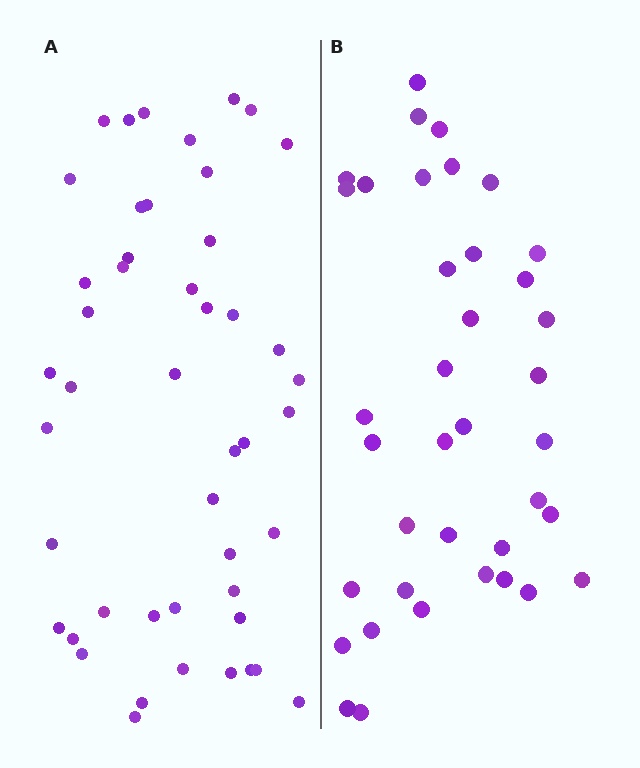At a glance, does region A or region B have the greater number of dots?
Region A (the left region) has more dots.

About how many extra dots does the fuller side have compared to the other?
Region A has roughly 8 or so more dots than region B.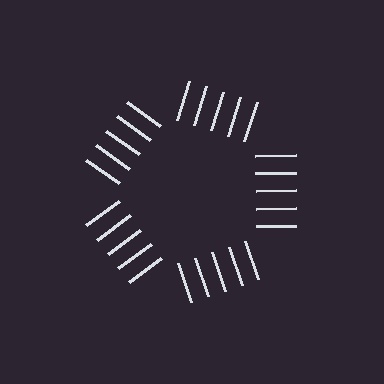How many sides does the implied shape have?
5 sides — the line-ends trace a pentagon.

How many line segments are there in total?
25 — 5 along each of the 5 edges.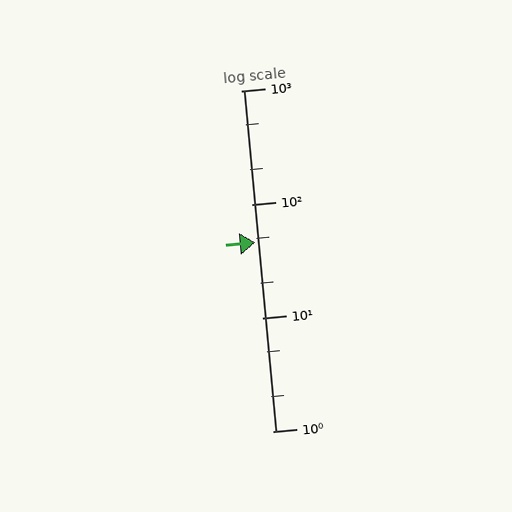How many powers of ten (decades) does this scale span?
The scale spans 3 decades, from 1 to 1000.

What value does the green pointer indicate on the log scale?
The pointer indicates approximately 46.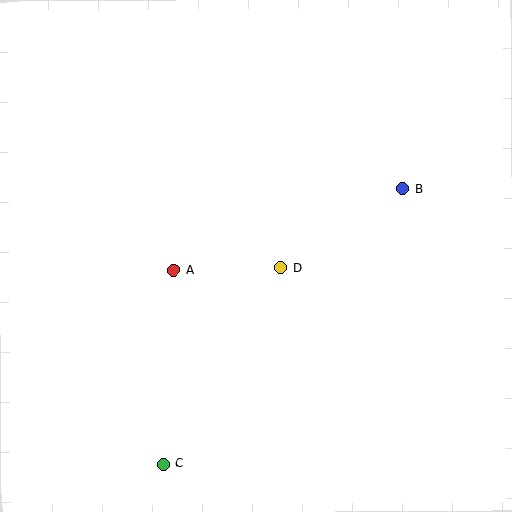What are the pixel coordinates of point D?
Point D is at (281, 268).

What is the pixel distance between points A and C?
The distance between A and C is 194 pixels.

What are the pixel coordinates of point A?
Point A is at (174, 271).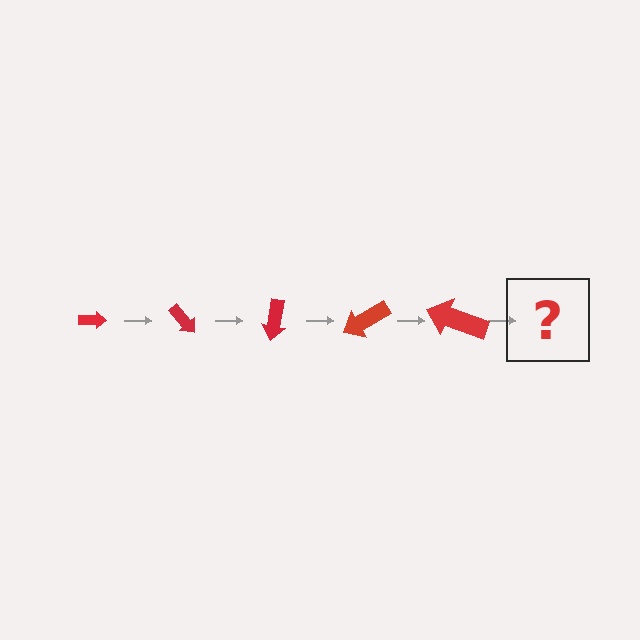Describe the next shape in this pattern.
It should be an arrow, larger than the previous one and rotated 250 degrees from the start.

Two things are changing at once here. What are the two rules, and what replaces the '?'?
The two rules are that the arrow grows larger each step and it rotates 50 degrees each step. The '?' should be an arrow, larger than the previous one and rotated 250 degrees from the start.